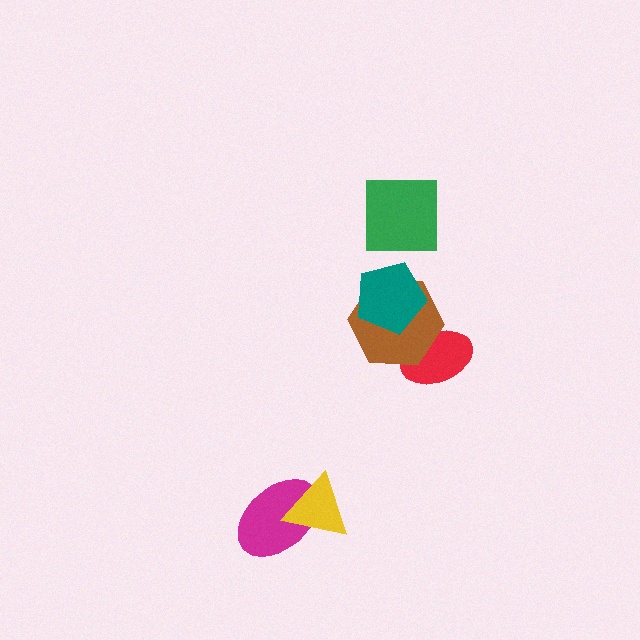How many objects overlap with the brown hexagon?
2 objects overlap with the brown hexagon.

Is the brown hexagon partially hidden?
Yes, it is partially covered by another shape.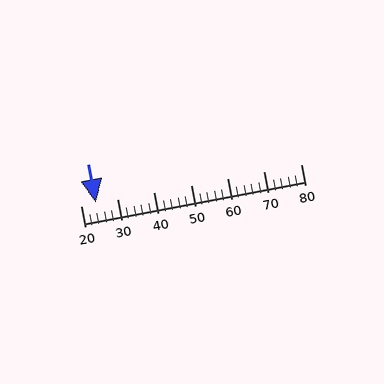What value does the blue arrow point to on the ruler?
The blue arrow points to approximately 24.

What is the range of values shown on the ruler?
The ruler shows values from 20 to 80.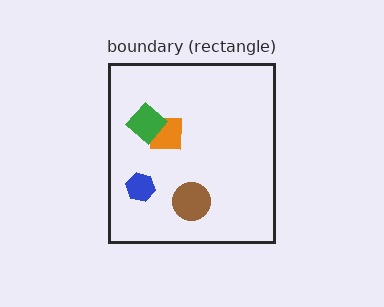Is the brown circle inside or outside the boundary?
Inside.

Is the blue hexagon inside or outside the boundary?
Inside.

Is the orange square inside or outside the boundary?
Inside.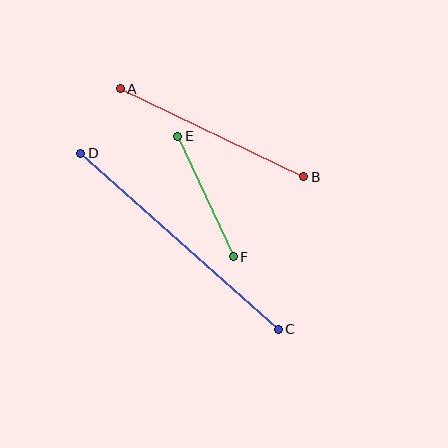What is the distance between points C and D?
The distance is approximately 265 pixels.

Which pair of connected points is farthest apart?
Points C and D are farthest apart.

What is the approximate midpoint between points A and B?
The midpoint is at approximately (212, 133) pixels.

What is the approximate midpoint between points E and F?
The midpoint is at approximately (205, 197) pixels.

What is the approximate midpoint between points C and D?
The midpoint is at approximately (179, 241) pixels.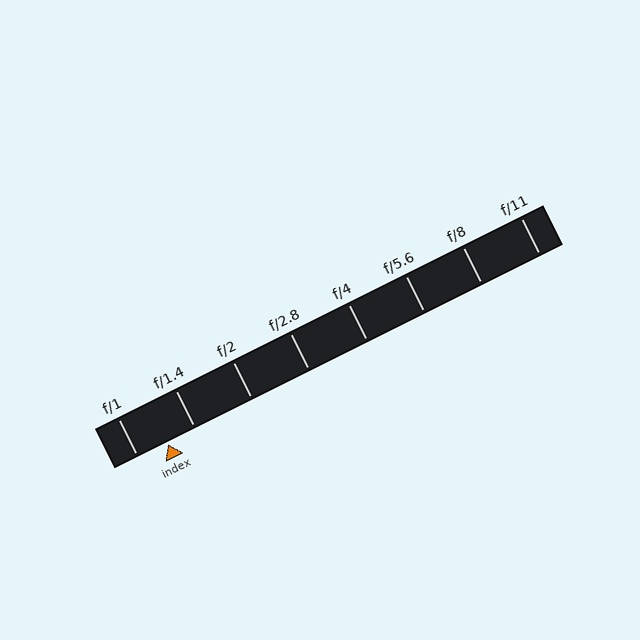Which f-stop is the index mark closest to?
The index mark is closest to f/1.4.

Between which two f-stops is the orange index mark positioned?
The index mark is between f/1 and f/1.4.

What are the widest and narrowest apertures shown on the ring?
The widest aperture shown is f/1 and the narrowest is f/11.